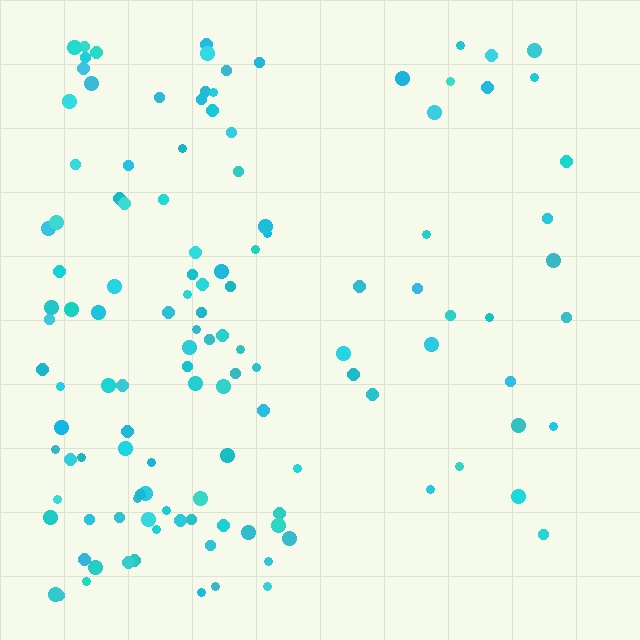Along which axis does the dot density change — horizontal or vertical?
Horizontal.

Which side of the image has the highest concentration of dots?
The left.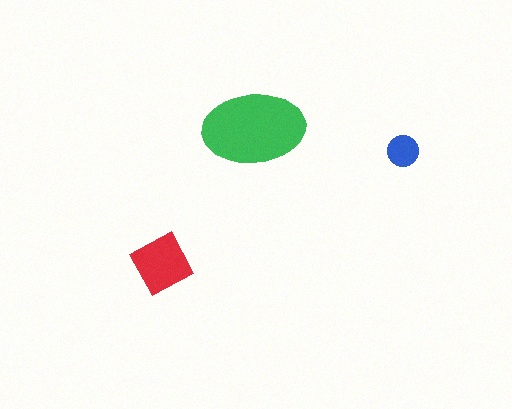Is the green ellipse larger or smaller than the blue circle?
Larger.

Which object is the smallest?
The blue circle.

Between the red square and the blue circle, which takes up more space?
The red square.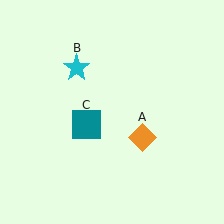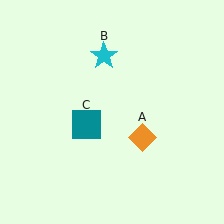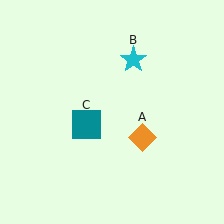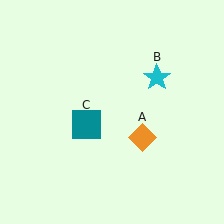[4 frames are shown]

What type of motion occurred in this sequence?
The cyan star (object B) rotated clockwise around the center of the scene.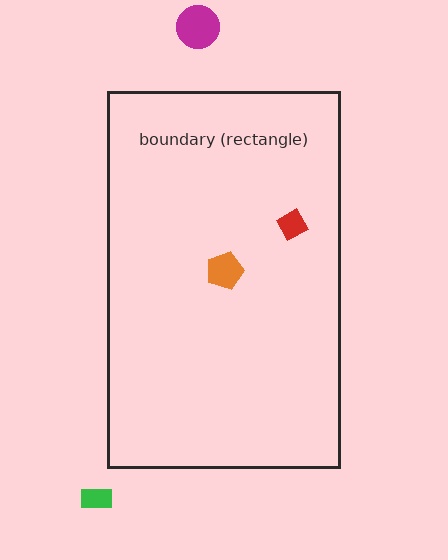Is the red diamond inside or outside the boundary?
Inside.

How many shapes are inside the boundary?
2 inside, 2 outside.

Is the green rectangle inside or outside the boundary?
Outside.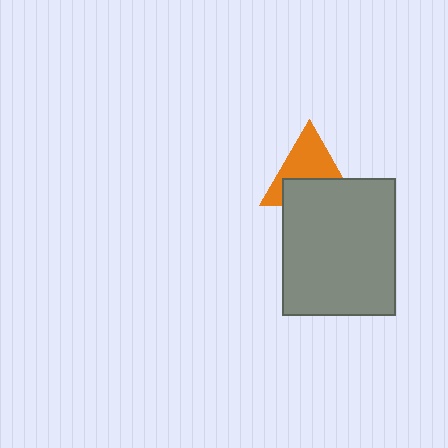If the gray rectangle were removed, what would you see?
You would see the complete orange triangle.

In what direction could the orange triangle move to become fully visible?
The orange triangle could move up. That would shift it out from behind the gray rectangle entirely.